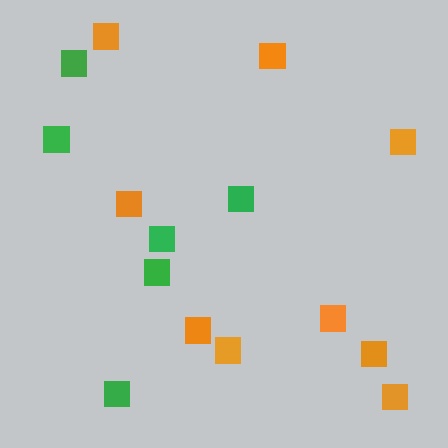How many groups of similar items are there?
There are 2 groups: one group of orange squares (9) and one group of green squares (6).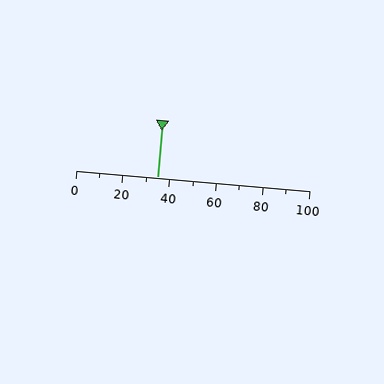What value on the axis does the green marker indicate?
The marker indicates approximately 35.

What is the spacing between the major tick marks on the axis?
The major ticks are spaced 20 apart.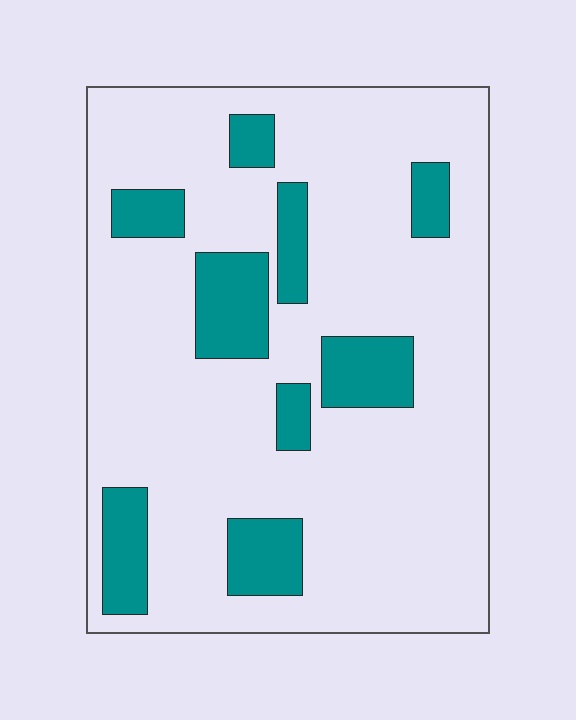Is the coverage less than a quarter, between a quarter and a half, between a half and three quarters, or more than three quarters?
Less than a quarter.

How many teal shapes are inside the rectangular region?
9.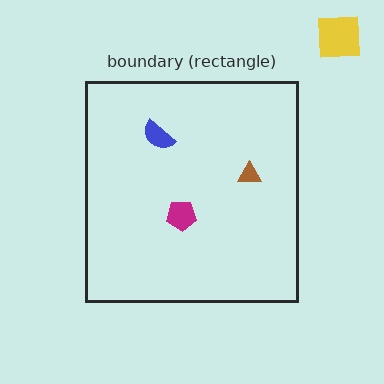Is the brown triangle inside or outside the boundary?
Inside.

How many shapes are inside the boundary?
3 inside, 1 outside.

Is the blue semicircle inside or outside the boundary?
Inside.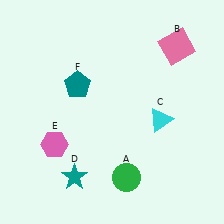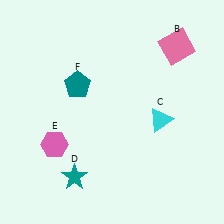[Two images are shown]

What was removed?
The green circle (A) was removed in Image 2.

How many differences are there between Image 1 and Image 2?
There is 1 difference between the two images.